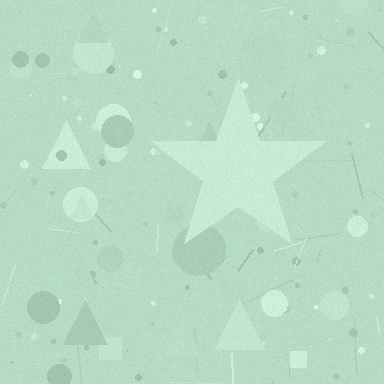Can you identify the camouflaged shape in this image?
The camouflaged shape is a star.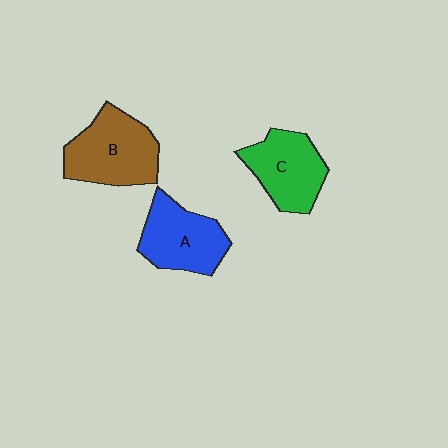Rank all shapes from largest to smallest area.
From largest to smallest: B (brown), A (blue), C (green).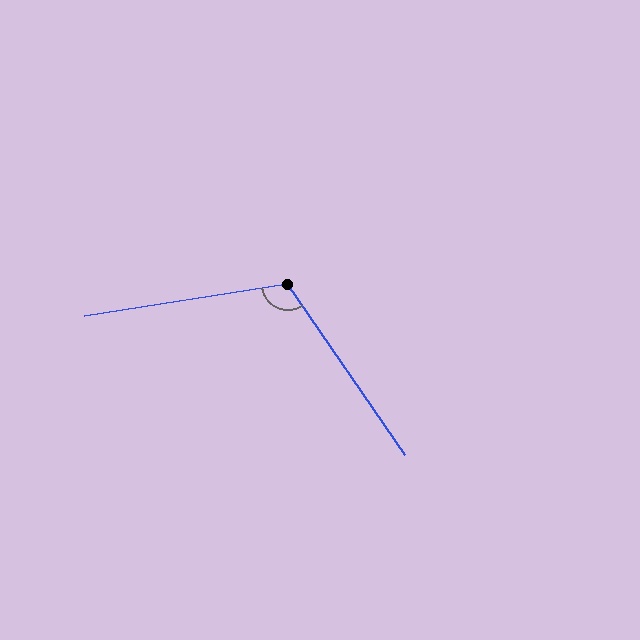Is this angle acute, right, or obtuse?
It is obtuse.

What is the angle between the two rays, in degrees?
Approximately 115 degrees.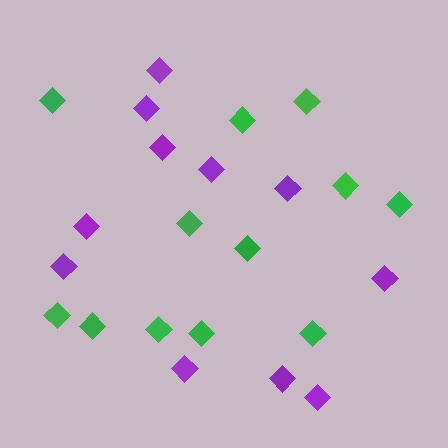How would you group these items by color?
There are 2 groups: one group of green diamonds (12) and one group of purple diamonds (11).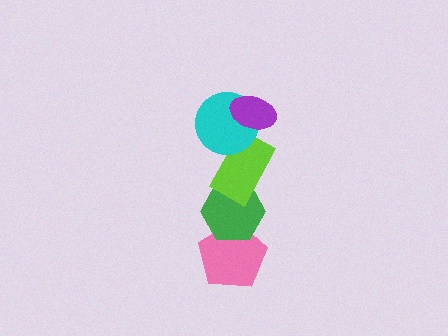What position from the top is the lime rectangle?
The lime rectangle is 3rd from the top.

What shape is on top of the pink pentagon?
The green hexagon is on top of the pink pentagon.